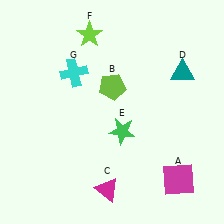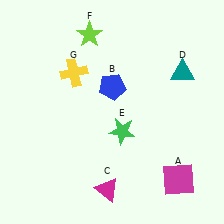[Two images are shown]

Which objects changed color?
B changed from lime to blue. G changed from cyan to yellow.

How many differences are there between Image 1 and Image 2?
There are 2 differences between the two images.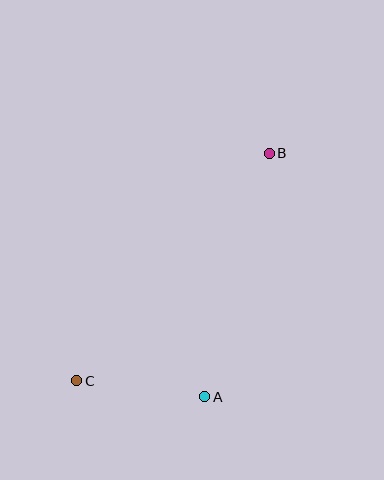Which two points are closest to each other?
Points A and C are closest to each other.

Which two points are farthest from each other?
Points B and C are farthest from each other.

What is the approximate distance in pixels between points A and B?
The distance between A and B is approximately 252 pixels.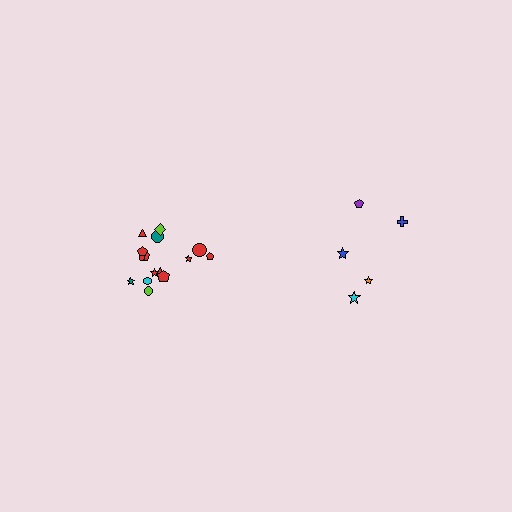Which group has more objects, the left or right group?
The left group.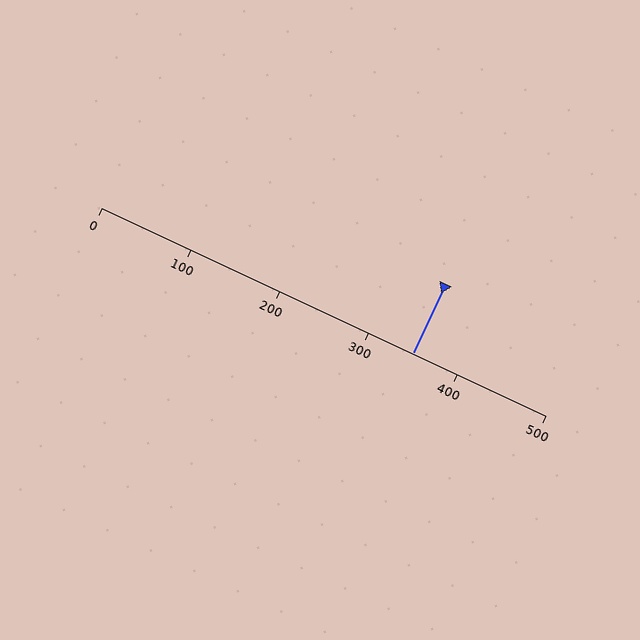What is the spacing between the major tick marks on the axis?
The major ticks are spaced 100 apart.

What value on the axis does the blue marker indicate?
The marker indicates approximately 350.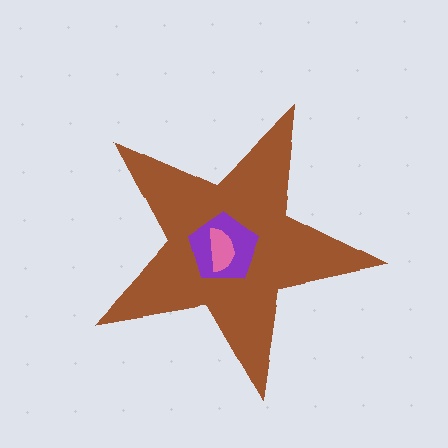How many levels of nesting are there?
3.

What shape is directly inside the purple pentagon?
The pink semicircle.